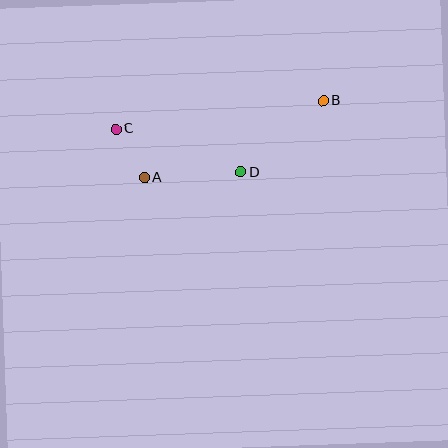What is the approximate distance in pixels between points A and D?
The distance between A and D is approximately 96 pixels.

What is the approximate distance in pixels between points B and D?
The distance between B and D is approximately 109 pixels.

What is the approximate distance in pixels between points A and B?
The distance between A and B is approximately 194 pixels.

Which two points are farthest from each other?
Points B and C are farthest from each other.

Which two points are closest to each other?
Points A and C are closest to each other.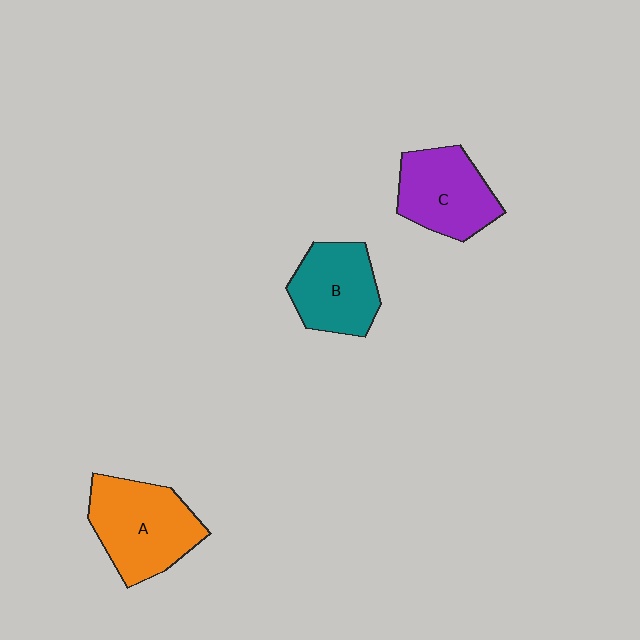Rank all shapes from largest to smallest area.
From largest to smallest: A (orange), C (purple), B (teal).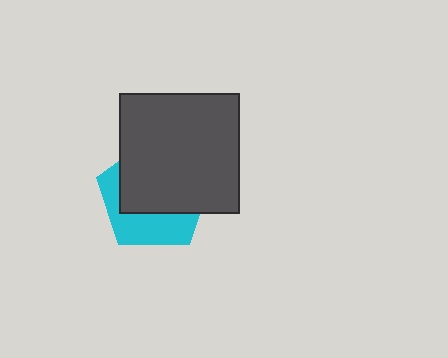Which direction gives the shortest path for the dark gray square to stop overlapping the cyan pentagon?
Moving toward the upper-right gives the shortest separation.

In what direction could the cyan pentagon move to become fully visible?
The cyan pentagon could move toward the lower-left. That would shift it out from behind the dark gray square entirely.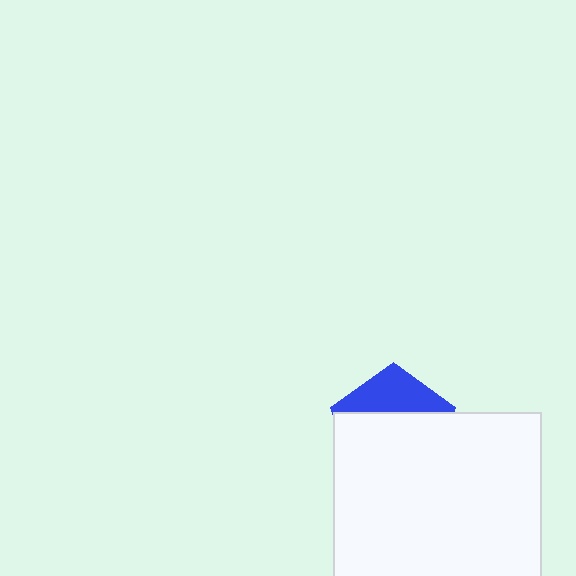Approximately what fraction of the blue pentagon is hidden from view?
Roughly 68% of the blue pentagon is hidden behind the white square.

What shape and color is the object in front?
The object in front is a white square.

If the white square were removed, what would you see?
You would see the complete blue pentagon.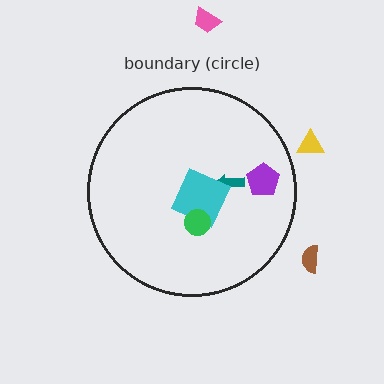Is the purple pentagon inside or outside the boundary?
Inside.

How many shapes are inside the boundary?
4 inside, 3 outside.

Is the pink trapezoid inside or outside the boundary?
Outside.